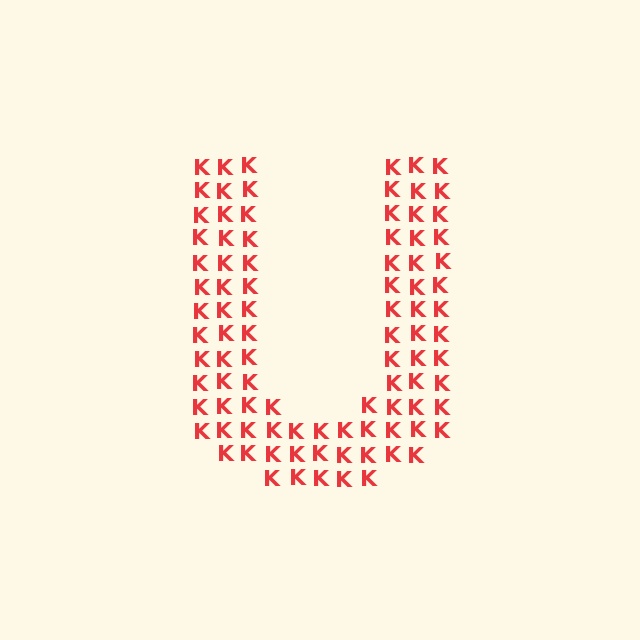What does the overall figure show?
The overall figure shows the letter U.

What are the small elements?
The small elements are letter K's.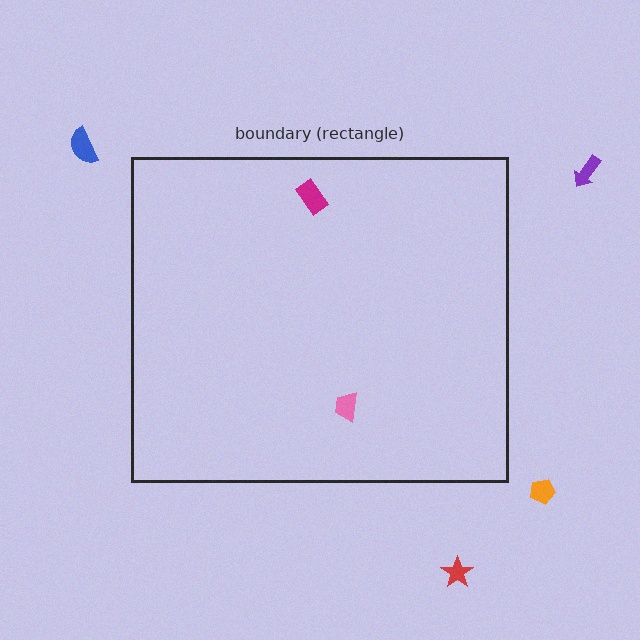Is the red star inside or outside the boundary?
Outside.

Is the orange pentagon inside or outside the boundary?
Outside.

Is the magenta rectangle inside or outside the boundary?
Inside.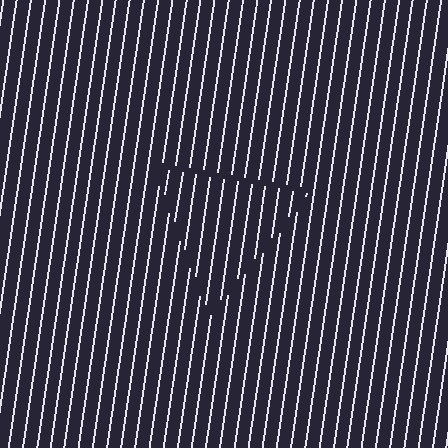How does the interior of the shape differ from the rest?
The interior of the shape contains the same grating, shifted by half a period — the contour is defined by the phase discontinuity where line-ends from the inner and outer gratings abut.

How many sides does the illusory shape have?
3 sides — the line-ends trace a triangle.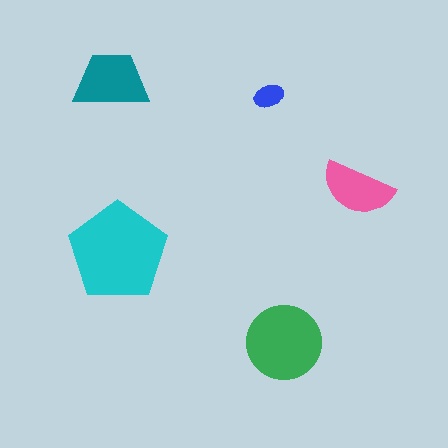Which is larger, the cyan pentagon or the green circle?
The cyan pentagon.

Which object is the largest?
The cyan pentagon.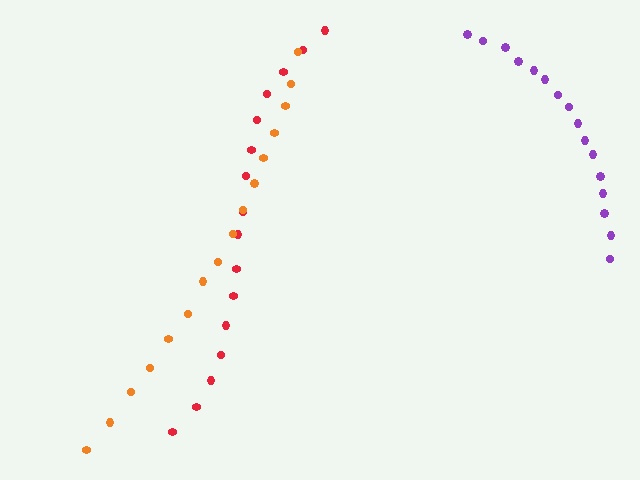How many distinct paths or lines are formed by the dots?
There are 3 distinct paths.